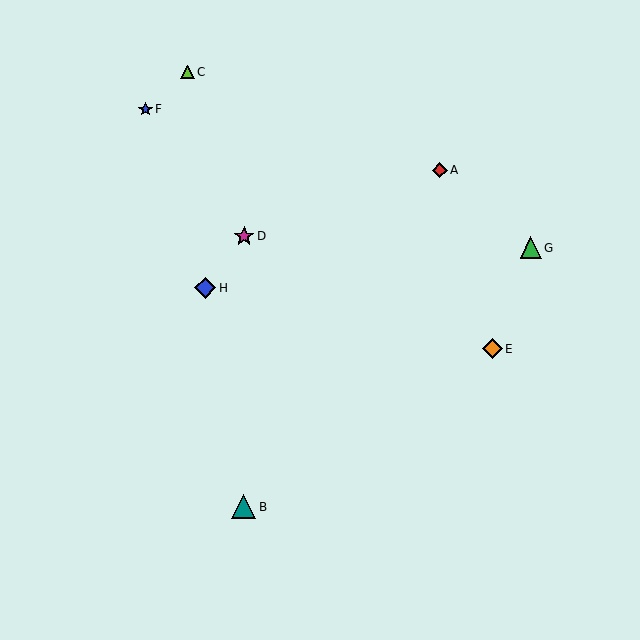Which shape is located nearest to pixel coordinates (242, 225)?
The magenta star (labeled D) at (244, 236) is nearest to that location.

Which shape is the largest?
The teal triangle (labeled B) is the largest.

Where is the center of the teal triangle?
The center of the teal triangle is at (244, 507).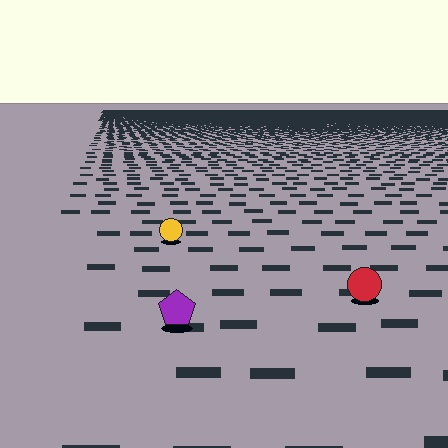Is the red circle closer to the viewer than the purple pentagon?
No. The purple pentagon is closer — you can tell from the texture gradient: the ground texture is coarser near it.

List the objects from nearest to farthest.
From nearest to farthest: the purple pentagon, the red circle, the yellow circle.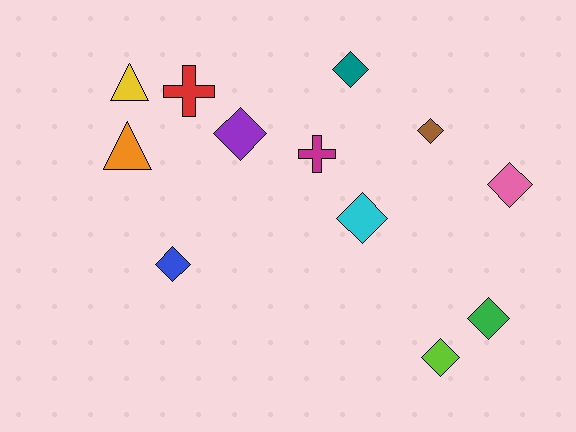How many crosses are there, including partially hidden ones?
There are 2 crosses.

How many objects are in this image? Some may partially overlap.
There are 12 objects.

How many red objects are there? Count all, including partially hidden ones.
There is 1 red object.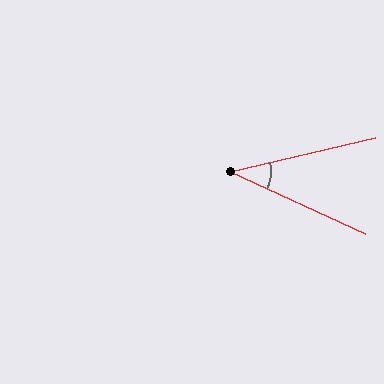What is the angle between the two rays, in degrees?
Approximately 38 degrees.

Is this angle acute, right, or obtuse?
It is acute.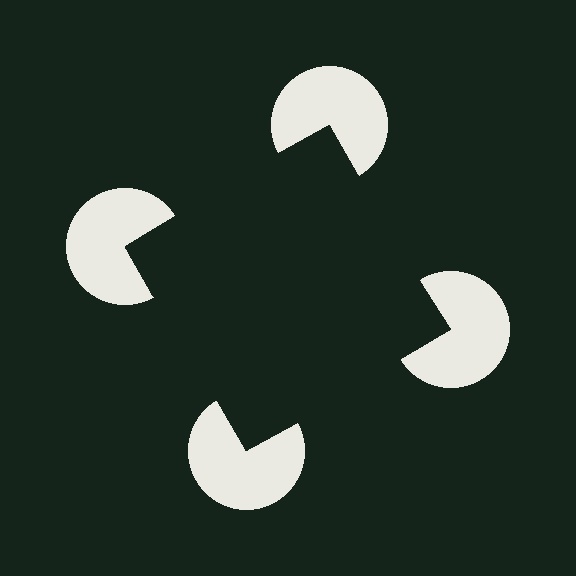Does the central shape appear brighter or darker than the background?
It typically appears slightly darker than the background, even though no actual brightness change is drawn.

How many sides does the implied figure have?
4 sides.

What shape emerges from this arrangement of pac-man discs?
An illusory square — its edges are inferred from the aligned wedge cuts in the pac-man discs, not physically drawn.